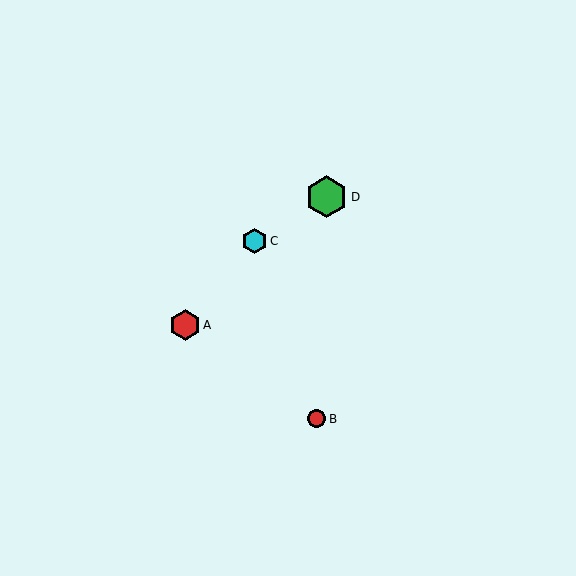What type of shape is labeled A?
Shape A is a red hexagon.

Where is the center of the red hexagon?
The center of the red hexagon is at (185, 325).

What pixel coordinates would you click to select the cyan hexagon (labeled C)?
Click at (255, 241) to select the cyan hexagon C.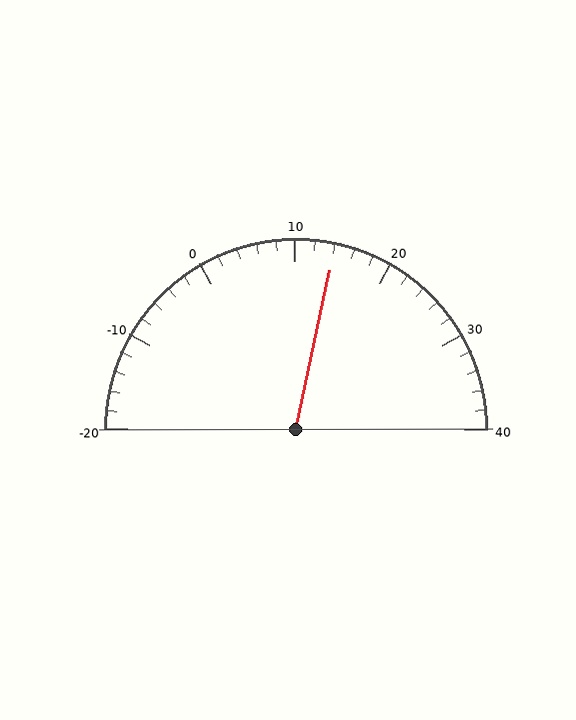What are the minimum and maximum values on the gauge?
The gauge ranges from -20 to 40.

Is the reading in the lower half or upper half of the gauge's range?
The reading is in the upper half of the range (-20 to 40).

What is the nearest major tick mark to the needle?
The nearest major tick mark is 10.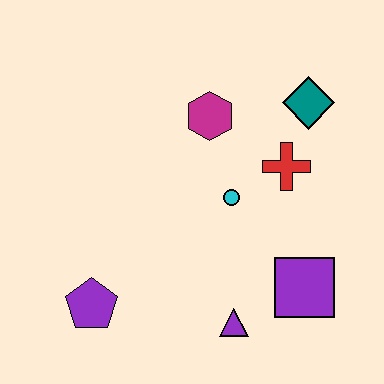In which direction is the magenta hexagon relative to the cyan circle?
The magenta hexagon is above the cyan circle.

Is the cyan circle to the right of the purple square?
No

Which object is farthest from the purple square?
The purple pentagon is farthest from the purple square.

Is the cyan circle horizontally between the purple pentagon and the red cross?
Yes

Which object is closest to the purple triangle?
The purple square is closest to the purple triangle.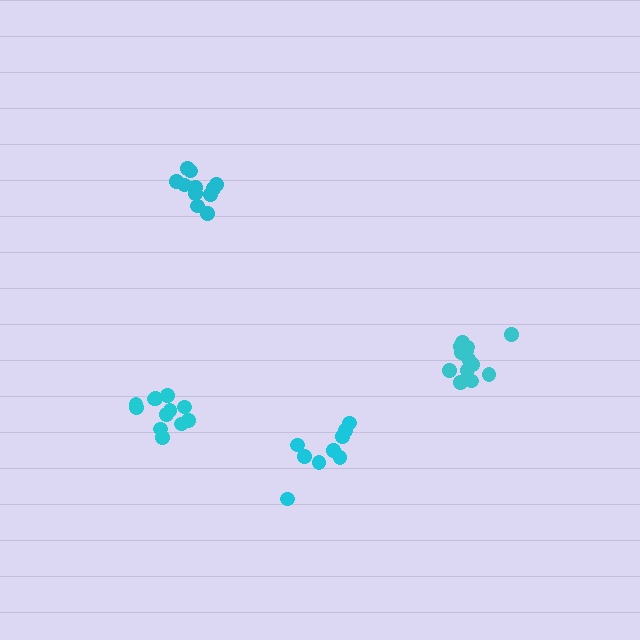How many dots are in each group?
Group 1: 11 dots, Group 2: 12 dots, Group 3: 9 dots, Group 4: 14 dots (46 total).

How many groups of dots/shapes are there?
There are 4 groups.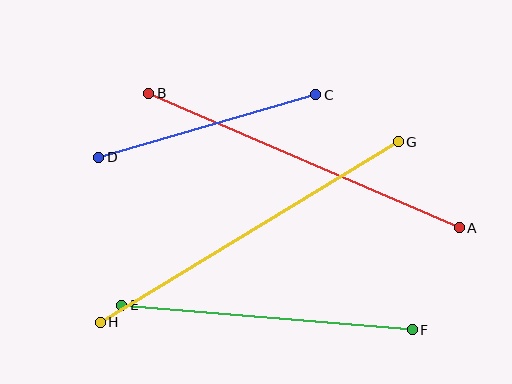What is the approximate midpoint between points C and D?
The midpoint is at approximately (207, 126) pixels.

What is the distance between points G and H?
The distance is approximately 348 pixels.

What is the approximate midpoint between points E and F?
The midpoint is at approximately (267, 318) pixels.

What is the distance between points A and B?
The distance is approximately 338 pixels.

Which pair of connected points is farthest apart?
Points G and H are farthest apart.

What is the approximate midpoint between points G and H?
The midpoint is at approximately (249, 232) pixels.